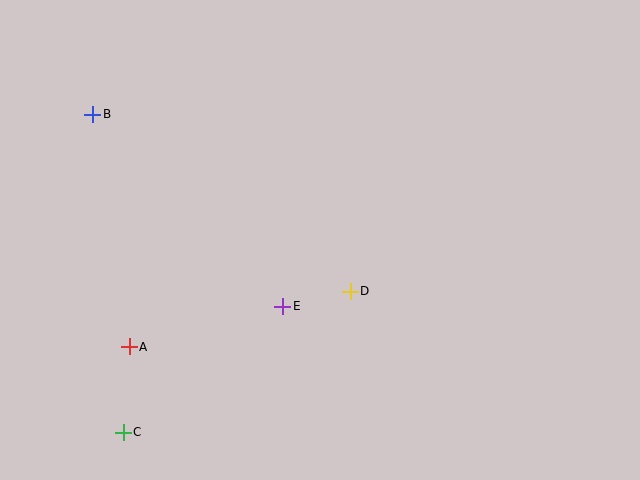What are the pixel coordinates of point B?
Point B is at (93, 114).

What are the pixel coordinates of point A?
Point A is at (129, 347).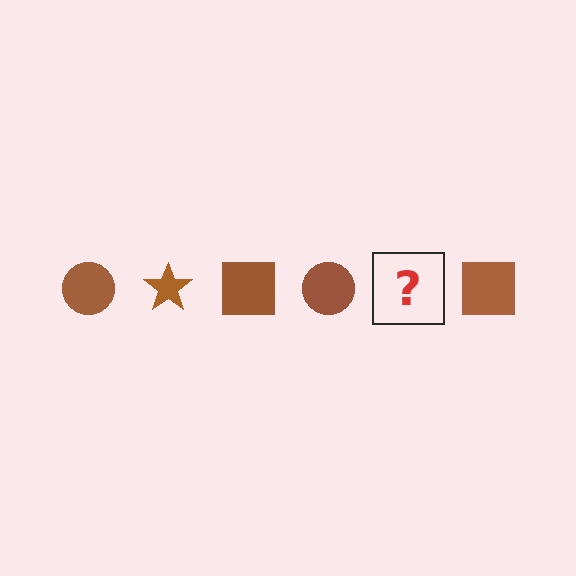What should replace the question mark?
The question mark should be replaced with a brown star.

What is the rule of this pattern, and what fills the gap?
The rule is that the pattern cycles through circle, star, square shapes in brown. The gap should be filled with a brown star.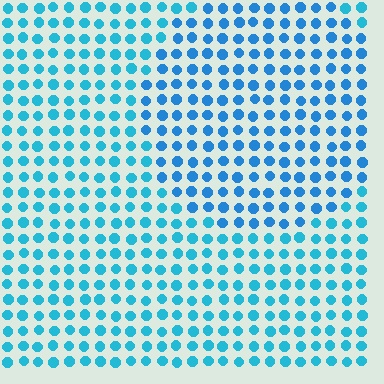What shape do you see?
I see a circle.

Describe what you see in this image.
The image is filled with small cyan elements in a uniform arrangement. A circle-shaped region is visible where the elements are tinted to a slightly different hue, forming a subtle color boundary.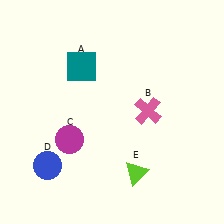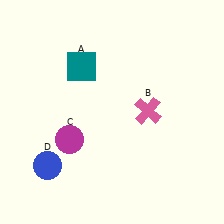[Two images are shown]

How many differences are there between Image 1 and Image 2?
There is 1 difference between the two images.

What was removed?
The lime triangle (E) was removed in Image 2.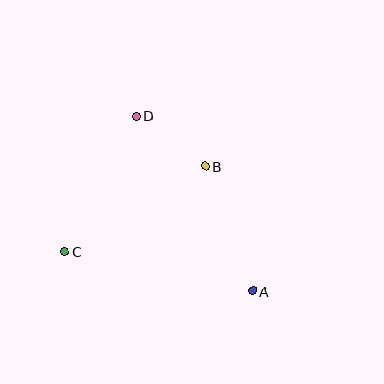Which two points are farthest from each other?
Points A and D are farthest from each other.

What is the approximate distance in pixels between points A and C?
The distance between A and C is approximately 193 pixels.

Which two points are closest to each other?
Points B and D are closest to each other.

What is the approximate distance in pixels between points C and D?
The distance between C and D is approximately 153 pixels.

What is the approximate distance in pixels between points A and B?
The distance between A and B is approximately 134 pixels.